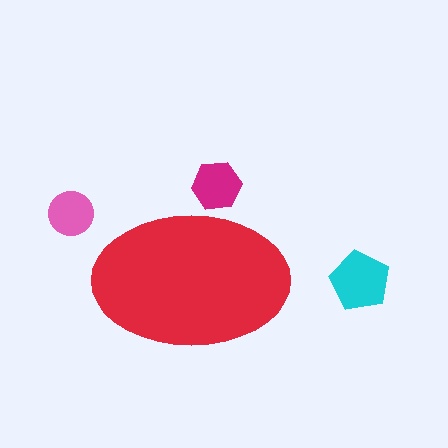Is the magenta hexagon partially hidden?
Yes, the magenta hexagon is partially hidden behind the red ellipse.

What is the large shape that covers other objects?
A red ellipse.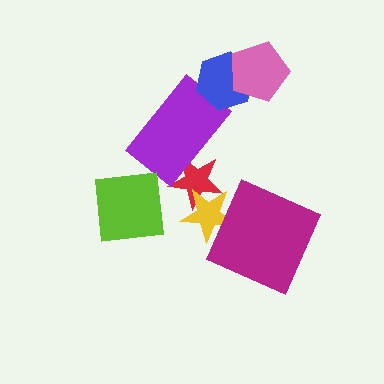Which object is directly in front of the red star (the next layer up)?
The purple rectangle is directly in front of the red star.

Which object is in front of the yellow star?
The magenta square is in front of the yellow star.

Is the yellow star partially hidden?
Yes, it is partially covered by another shape.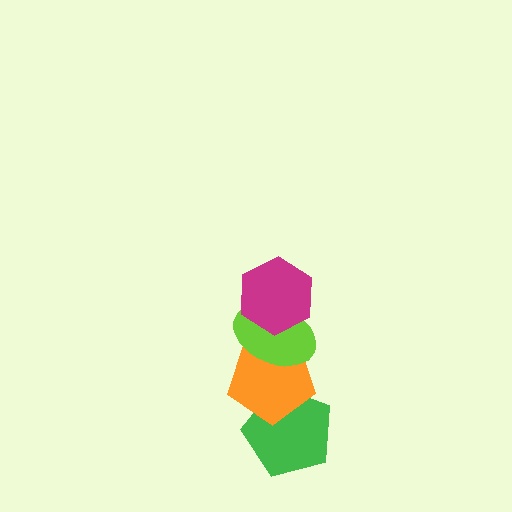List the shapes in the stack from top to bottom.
From top to bottom: the magenta hexagon, the lime ellipse, the orange pentagon, the green pentagon.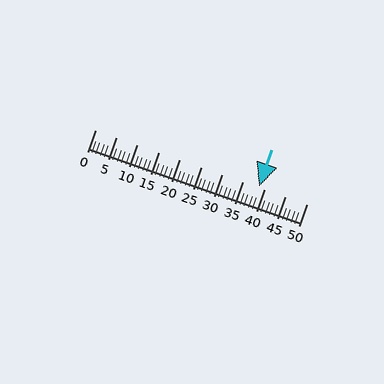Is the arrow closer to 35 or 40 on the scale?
The arrow is closer to 40.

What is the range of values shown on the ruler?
The ruler shows values from 0 to 50.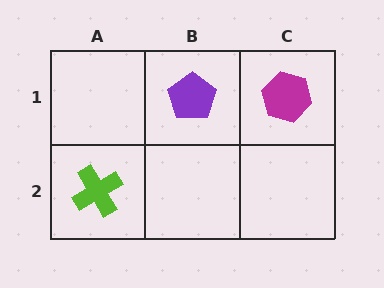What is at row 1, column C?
A magenta hexagon.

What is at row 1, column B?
A purple pentagon.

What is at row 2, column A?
A lime cross.